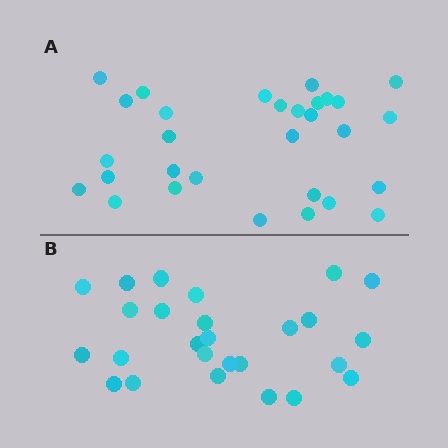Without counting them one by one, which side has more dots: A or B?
Region A (the top region) has more dots.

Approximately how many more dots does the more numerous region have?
Region A has about 4 more dots than region B.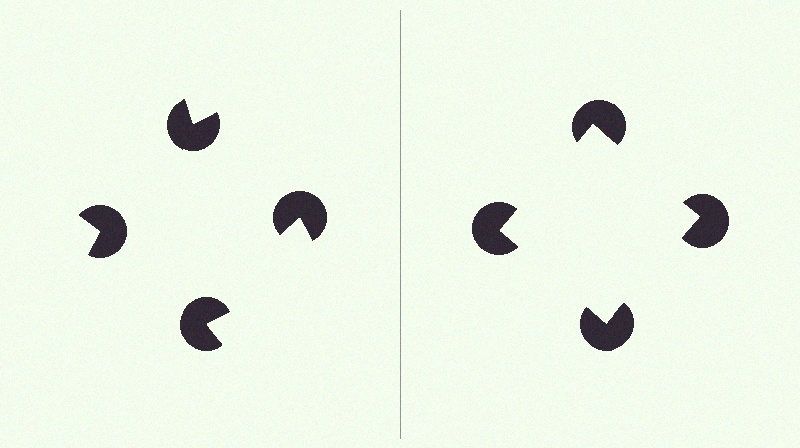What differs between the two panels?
The pac-man discs are positioned identically on both sides; only the wedge orientations differ. On the right they align to a square; on the left they are misaligned.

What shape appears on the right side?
An illusory square.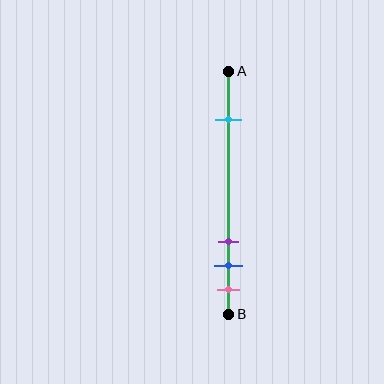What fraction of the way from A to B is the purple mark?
The purple mark is approximately 70% (0.7) of the way from A to B.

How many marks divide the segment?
There are 4 marks dividing the segment.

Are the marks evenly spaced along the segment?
No, the marks are not evenly spaced.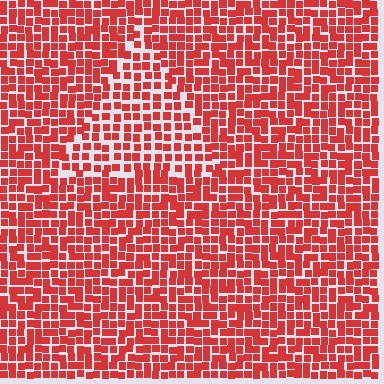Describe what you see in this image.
The image contains small red elements arranged at two different densities. A triangle-shaped region is visible where the elements are less densely packed than the surrounding area.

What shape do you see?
I see a triangle.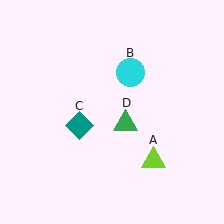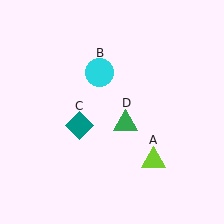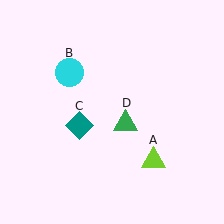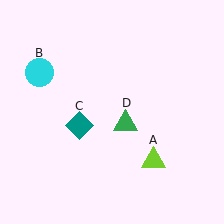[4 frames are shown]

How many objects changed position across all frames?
1 object changed position: cyan circle (object B).